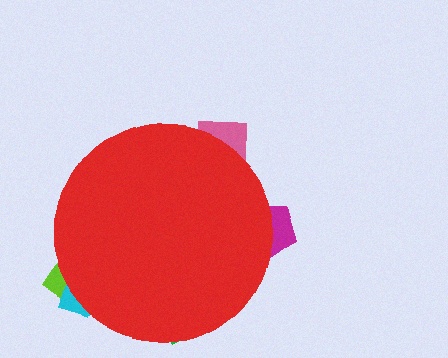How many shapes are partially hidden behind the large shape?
5 shapes are partially hidden.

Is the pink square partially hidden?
Yes, the pink square is partially hidden behind the red circle.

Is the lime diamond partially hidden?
Yes, the lime diamond is partially hidden behind the red circle.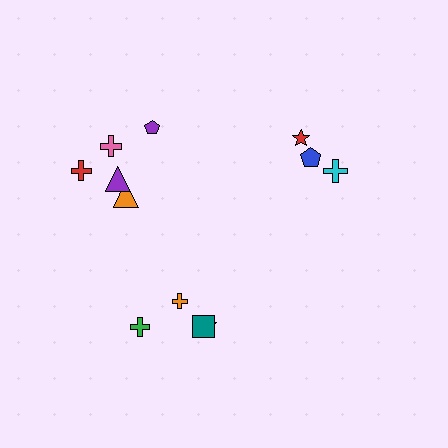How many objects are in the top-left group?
There are 5 objects.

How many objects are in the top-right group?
There are 3 objects.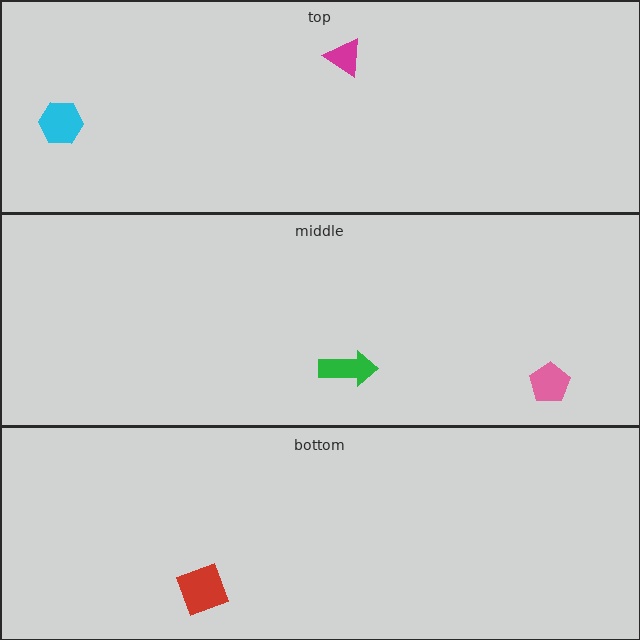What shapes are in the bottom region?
The red diamond.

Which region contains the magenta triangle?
The top region.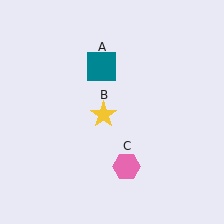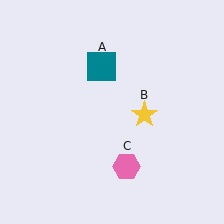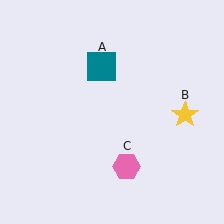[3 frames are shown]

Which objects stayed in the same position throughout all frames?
Teal square (object A) and pink hexagon (object C) remained stationary.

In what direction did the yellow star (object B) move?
The yellow star (object B) moved right.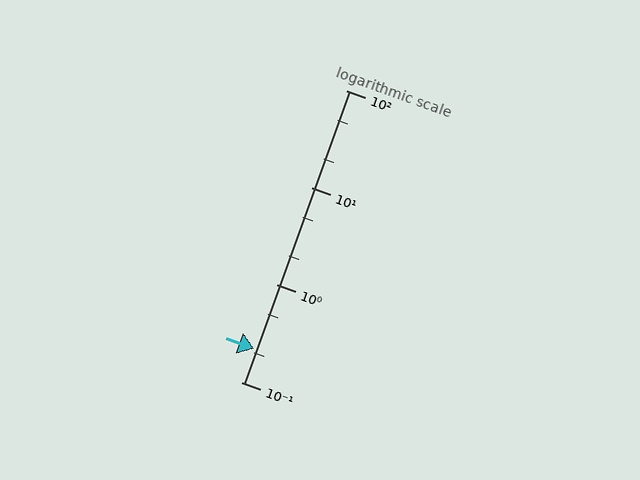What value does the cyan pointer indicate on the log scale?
The pointer indicates approximately 0.22.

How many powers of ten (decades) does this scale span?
The scale spans 3 decades, from 0.1 to 100.